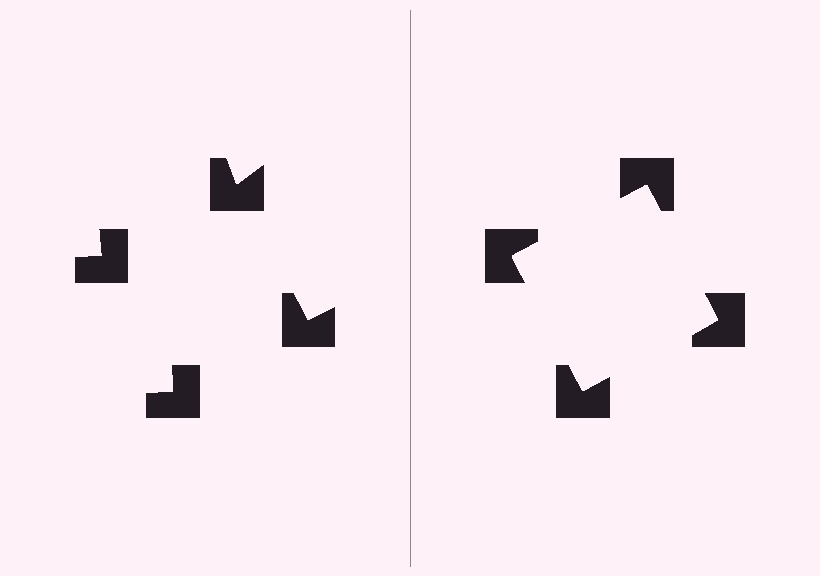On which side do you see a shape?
An illusory square appears on the right side. On the left side the wedge cuts are rotated, so no coherent shape forms.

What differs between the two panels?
The notched squares are positioned identically on both sides; only the wedge orientations differ. On the right they align to a square; on the left they are misaligned.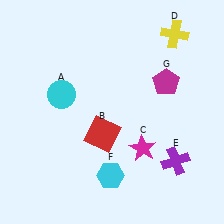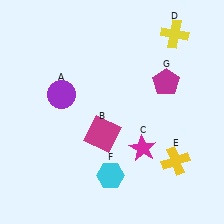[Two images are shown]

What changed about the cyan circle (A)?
In Image 1, A is cyan. In Image 2, it changed to purple.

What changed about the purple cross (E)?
In Image 1, E is purple. In Image 2, it changed to yellow.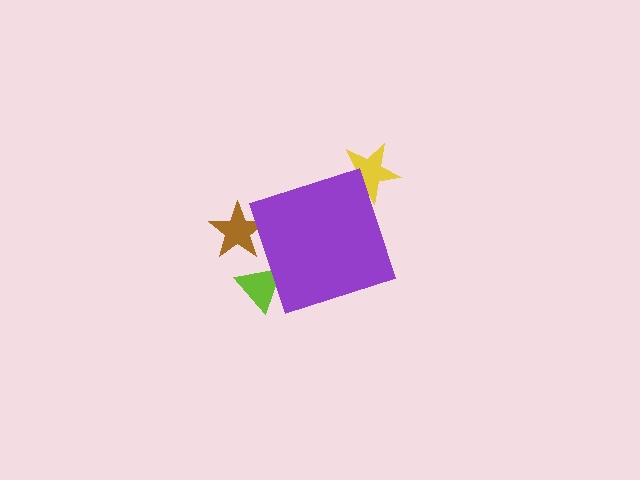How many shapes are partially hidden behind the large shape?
3 shapes are partially hidden.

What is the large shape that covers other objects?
A purple diamond.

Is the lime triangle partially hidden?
Yes, the lime triangle is partially hidden behind the purple diamond.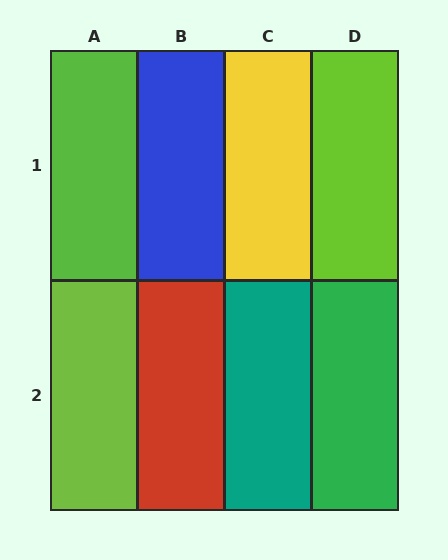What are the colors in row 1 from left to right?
Lime, blue, yellow, lime.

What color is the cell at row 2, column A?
Lime.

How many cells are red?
1 cell is red.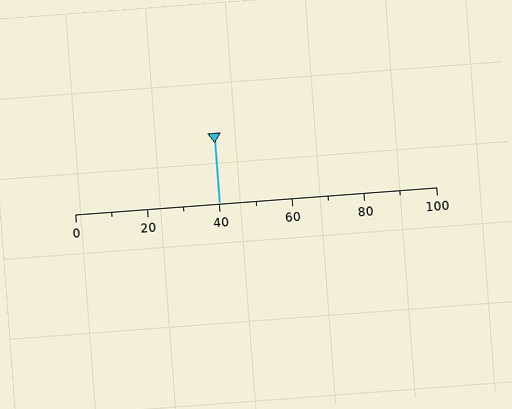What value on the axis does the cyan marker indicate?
The marker indicates approximately 40.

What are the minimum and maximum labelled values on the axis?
The axis runs from 0 to 100.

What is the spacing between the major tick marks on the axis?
The major ticks are spaced 20 apart.